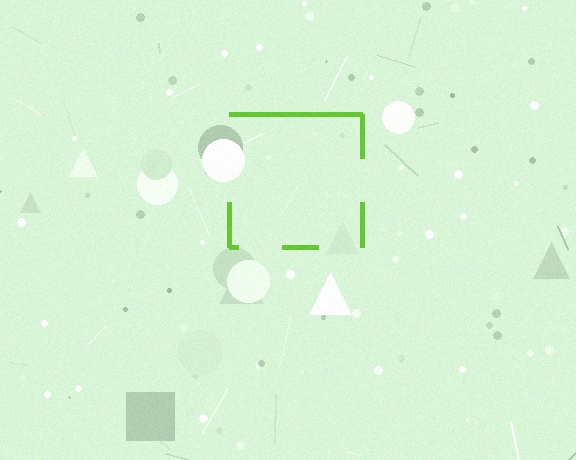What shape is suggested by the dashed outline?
The dashed outline suggests a square.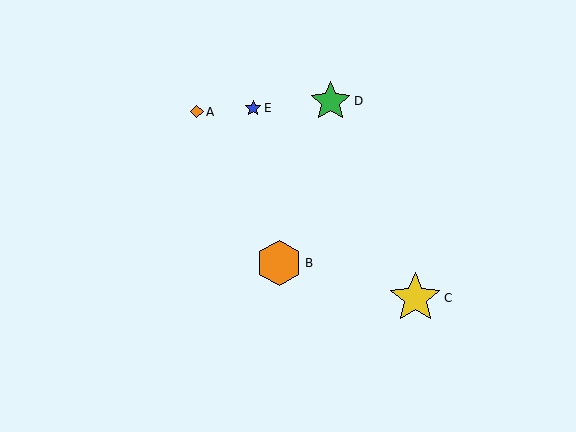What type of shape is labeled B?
Shape B is an orange hexagon.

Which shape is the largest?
The yellow star (labeled C) is the largest.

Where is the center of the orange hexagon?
The center of the orange hexagon is at (279, 263).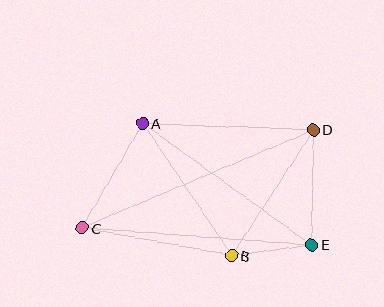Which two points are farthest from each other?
Points C and D are farthest from each other.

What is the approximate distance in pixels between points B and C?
The distance between B and C is approximately 151 pixels.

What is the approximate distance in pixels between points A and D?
The distance between A and D is approximately 171 pixels.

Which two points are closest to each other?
Points B and E are closest to each other.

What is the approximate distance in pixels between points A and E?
The distance between A and E is approximately 208 pixels.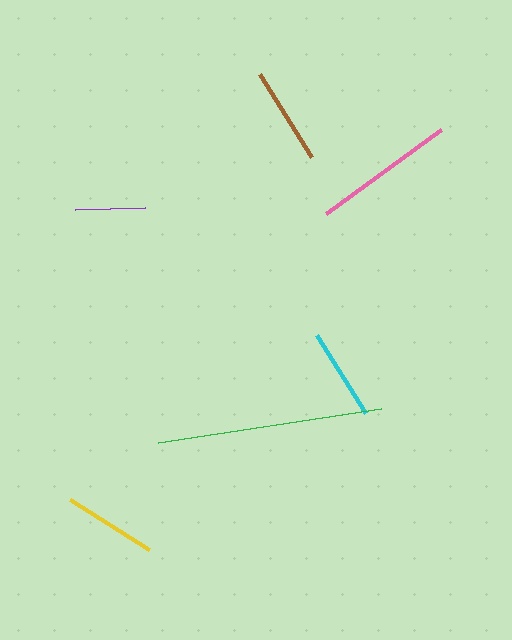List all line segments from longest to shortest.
From longest to shortest: green, pink, brown, yellow, cyan, purple.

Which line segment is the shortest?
The purple line is the shortest at approximately 70 pixels.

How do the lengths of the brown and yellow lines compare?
The brown and yellow lines are approximately the same length.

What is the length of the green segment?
The green segment is approximately 225 pixels long.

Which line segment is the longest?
The green line is the longest at approximately 225 pixels.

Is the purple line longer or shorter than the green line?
The green line is longer than the purple line.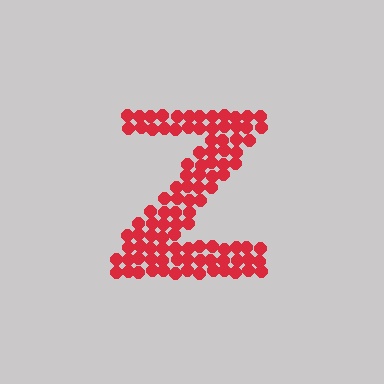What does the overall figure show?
The overall figure shows the letter Z.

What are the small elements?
The small elements are circles.